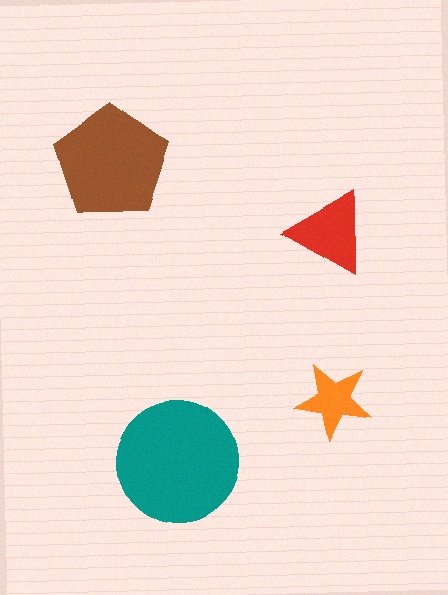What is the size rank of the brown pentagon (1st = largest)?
2nd.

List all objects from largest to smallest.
The teal circle, the brown pentagon, the red triangle, the orange star.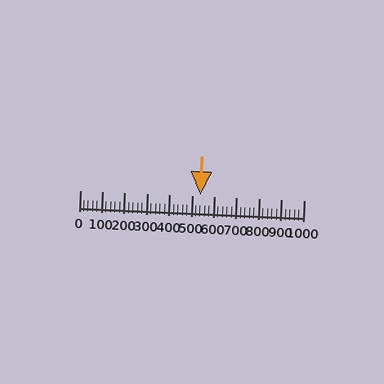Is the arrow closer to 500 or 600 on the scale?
The arrow is closer to 500.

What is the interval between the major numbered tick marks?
The major tick marks are spaced 100 units apart.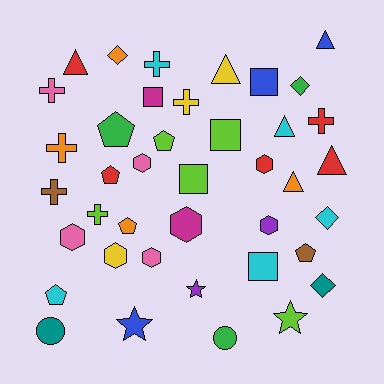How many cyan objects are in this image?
There are 5 cyan objects.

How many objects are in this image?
There are 40 objects.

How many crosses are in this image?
There are 7 crosses.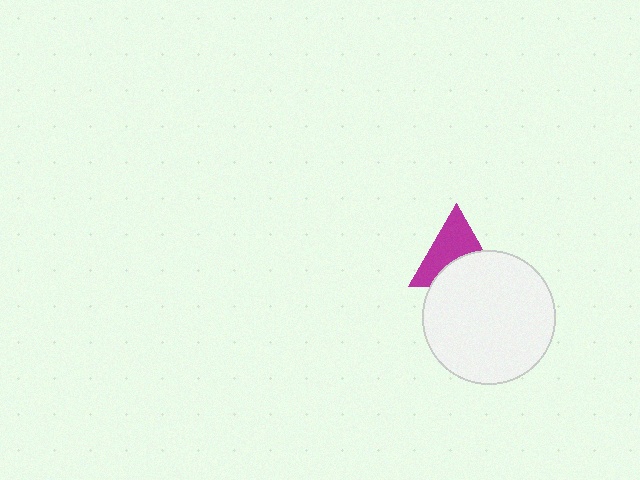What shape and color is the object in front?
The object in front is a white circle.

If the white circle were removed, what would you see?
You would see the complete magenta triangle.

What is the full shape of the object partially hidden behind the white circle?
The partially hidden object is a magenta triangle.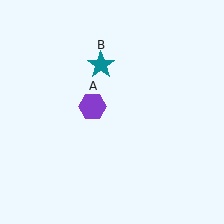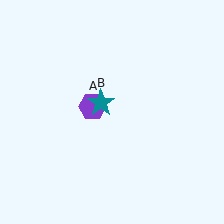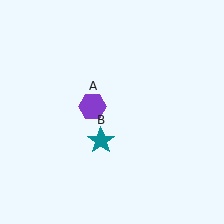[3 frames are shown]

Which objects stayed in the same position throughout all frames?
Purple hexagon (object A) remained stationary.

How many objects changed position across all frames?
1 object changed position: teal star (object B).